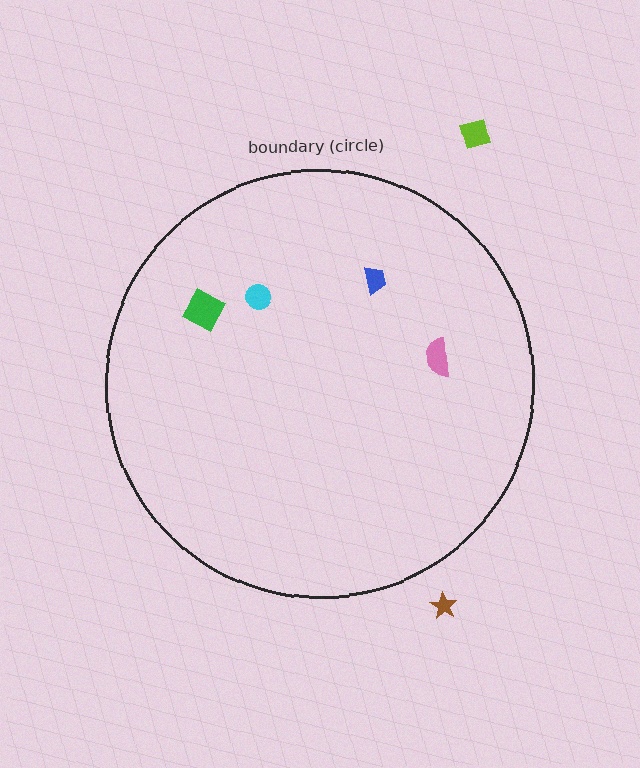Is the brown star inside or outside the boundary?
Outside.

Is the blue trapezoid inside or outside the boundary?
Inside.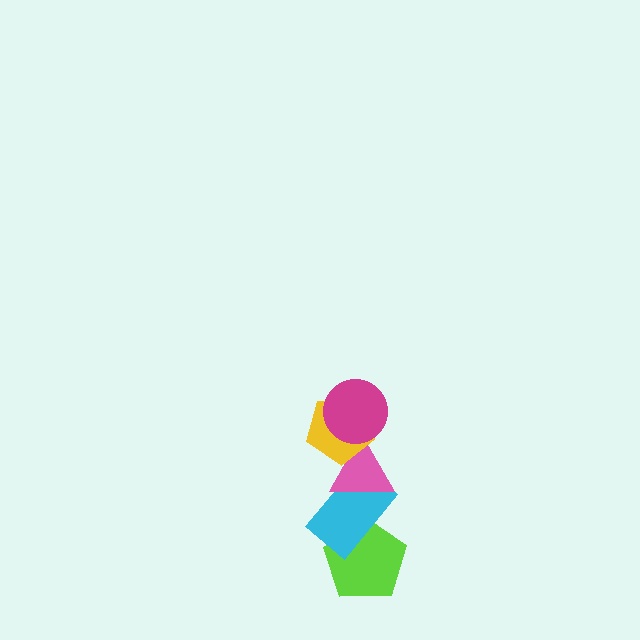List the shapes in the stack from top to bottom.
From top to bottom: the magenta circle, the yellow pentagon, the pink triangle, the cyan rectangle, the lime pentagon.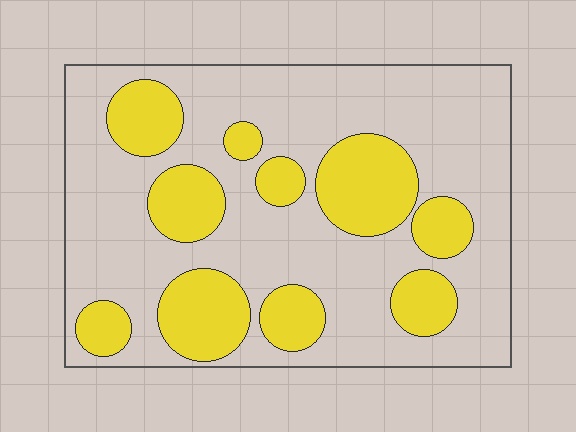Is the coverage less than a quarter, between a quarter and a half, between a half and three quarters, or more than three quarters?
Between a quarter and a half.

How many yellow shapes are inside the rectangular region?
10.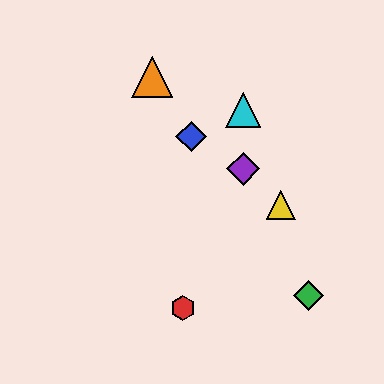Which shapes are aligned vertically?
The purple diamond, the cyan triangle are aligned vertically.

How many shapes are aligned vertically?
2 shapes (the purple diamond, the cyan triangle) are aligned vertically.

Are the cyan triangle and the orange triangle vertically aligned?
No, the cyan triangle is at x≈243 and the orange triangle is at x≈152.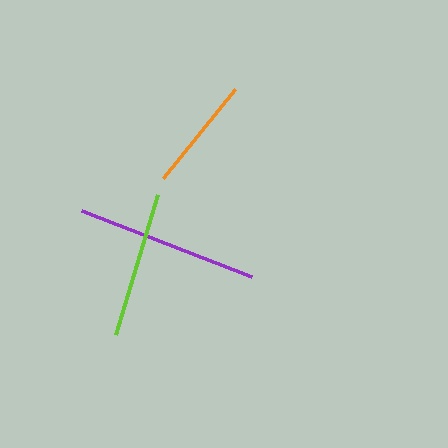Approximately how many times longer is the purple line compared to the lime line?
The purple line is approximately 1.2 times the length of the lime line.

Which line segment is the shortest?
The orange line is the shortest at approximately 114 pixels.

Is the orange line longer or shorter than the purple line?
The purple line is longer than the orange line.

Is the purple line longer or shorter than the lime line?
The purple line is longer than the lime line.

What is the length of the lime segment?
The lime segment is approximately 146 pixels long.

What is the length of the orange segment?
The orange segment is approximately 114 pixels long.